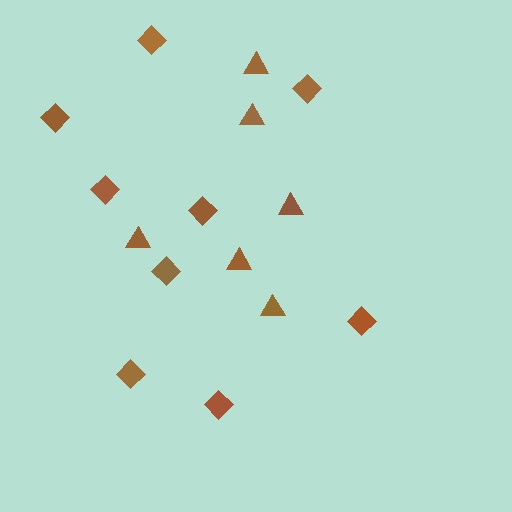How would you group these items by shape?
There are 2 groups: one group of diamonds (9) and one group of triangles (6).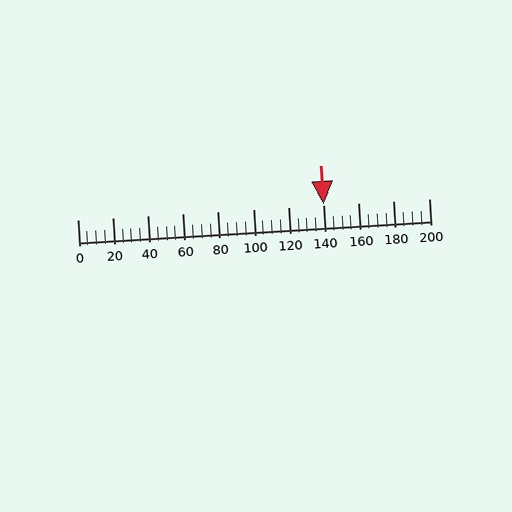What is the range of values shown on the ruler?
The ruler shows values from 0 to 200.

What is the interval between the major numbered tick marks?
The major tick marks are spaced 20 units apart.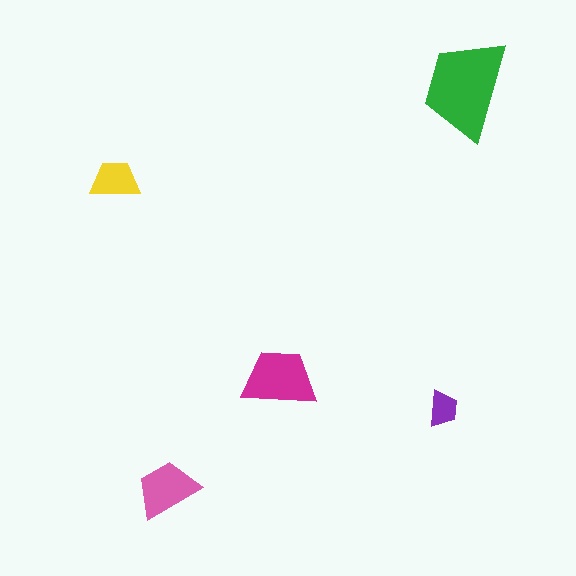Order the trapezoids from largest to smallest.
the green one, the magenta one, the pink one, the yellow one, the purple one.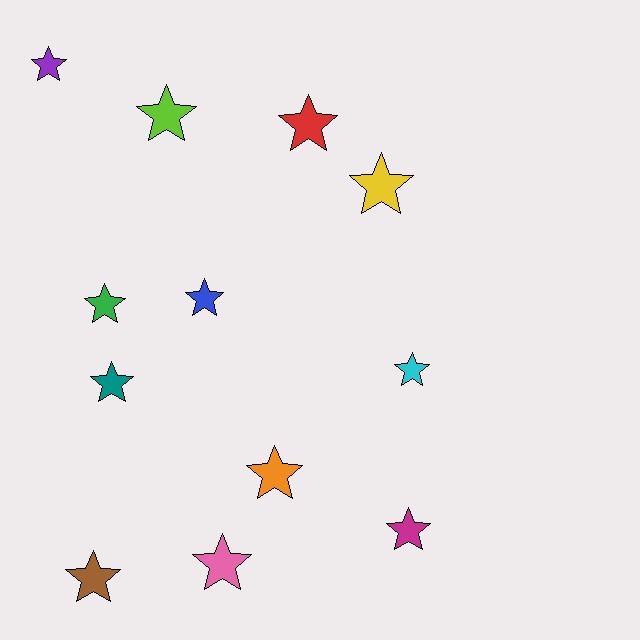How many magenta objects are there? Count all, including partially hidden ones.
There is 1 magenta object.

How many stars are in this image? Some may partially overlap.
There are 12 stars.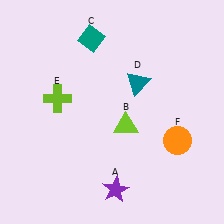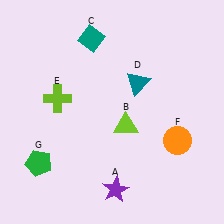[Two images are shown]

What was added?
A green pentagon (G) was added in Image 2.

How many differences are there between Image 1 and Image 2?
There is 1 difference between the two images.